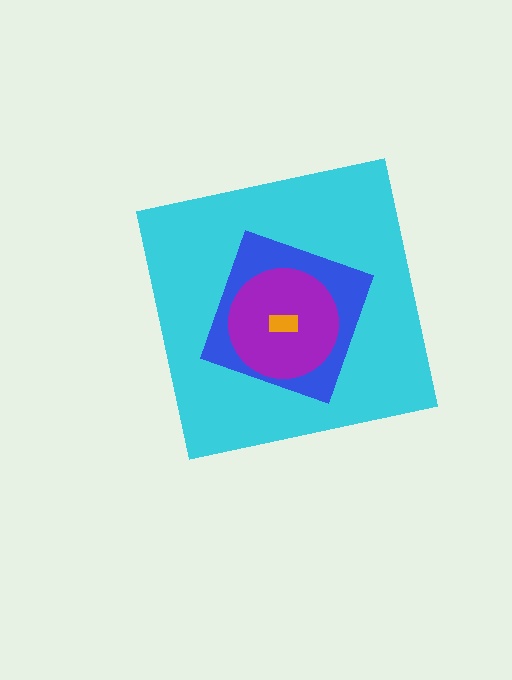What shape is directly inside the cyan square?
The blue square.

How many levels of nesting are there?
4.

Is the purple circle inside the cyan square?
Yes.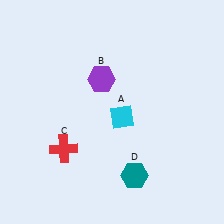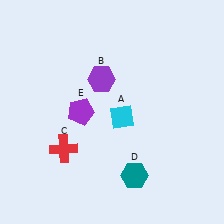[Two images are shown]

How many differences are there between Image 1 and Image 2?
There is 1 difference between the two images.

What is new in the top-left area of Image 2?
A purple pentagon (E) was added in the top-left area of Image 2.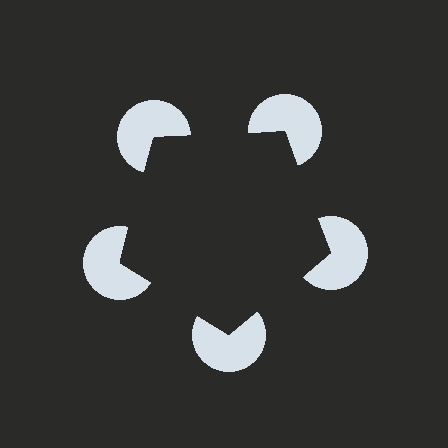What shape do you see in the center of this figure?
An illusory pentagon — its edges are inferred from the aligned wedge cuts in the pac-man discs, not physically drawn.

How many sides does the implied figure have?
5 sides.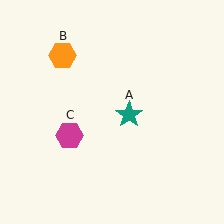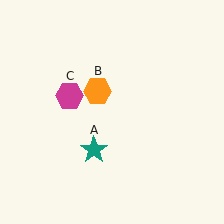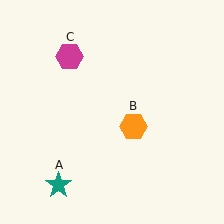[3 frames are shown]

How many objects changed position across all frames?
3 objects changed position: teal star (object A), orange hexagon (object B), magenta hexagon (object C).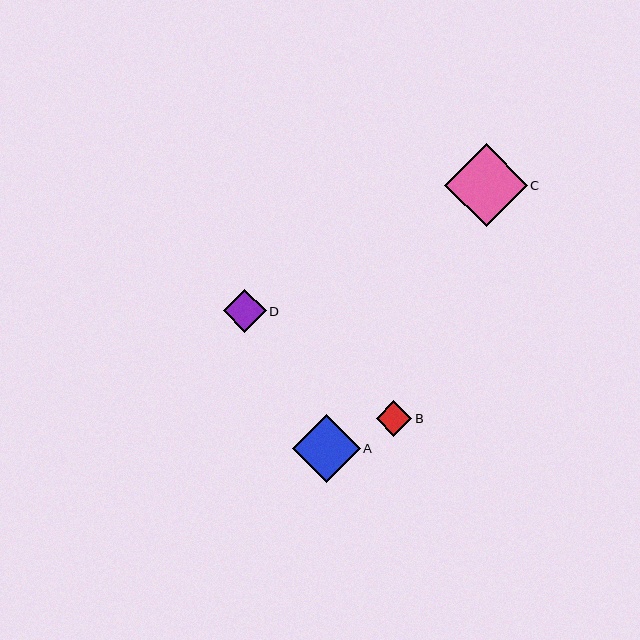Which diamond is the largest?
Diamond C is the largest with a size of approximately 82 pixels.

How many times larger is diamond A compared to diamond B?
Diamond A is approximately 1.9 times the size of diamond B.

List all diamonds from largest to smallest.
From largest to smallest: C, A, D, B.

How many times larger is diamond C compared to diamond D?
Diamond C is approximately 1.9 times the size of diamond D.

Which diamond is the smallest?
Diamond B is the smallest with a size of approximately 35 pixels.